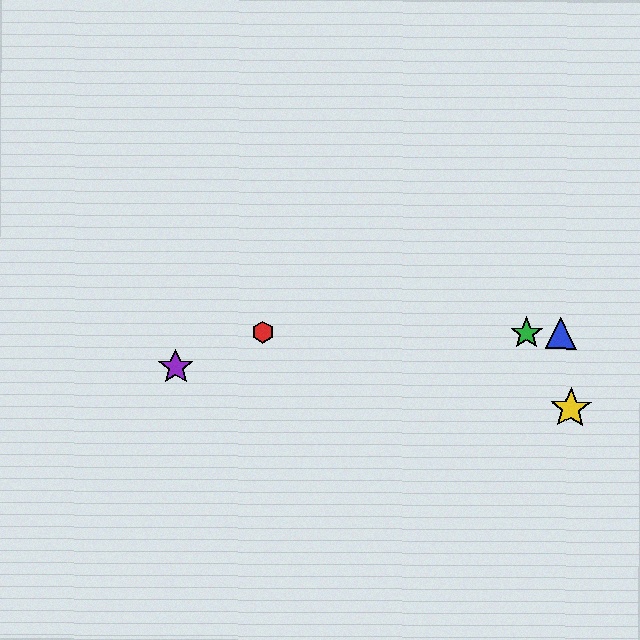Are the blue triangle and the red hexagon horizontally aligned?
Yes, both are at y≈334.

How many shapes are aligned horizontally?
3 shapes (the red hexagon, the blue triangle, the green star) are aligned horizontally.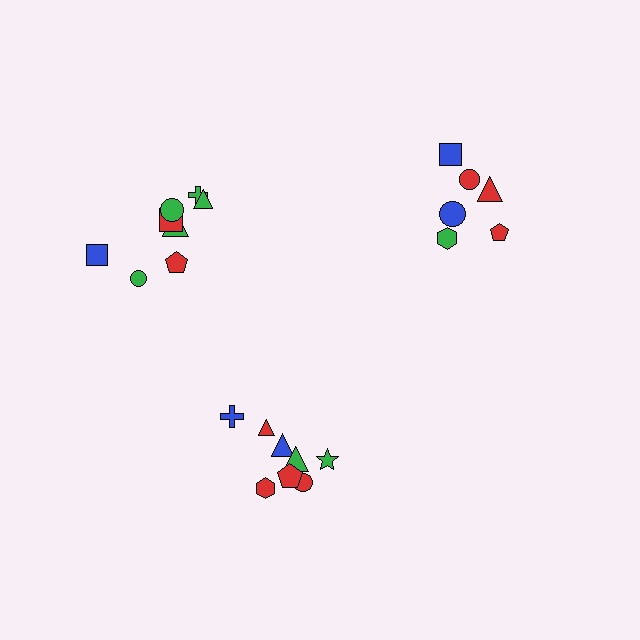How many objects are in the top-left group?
There are 8 objects.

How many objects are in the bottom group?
There are 8 objects.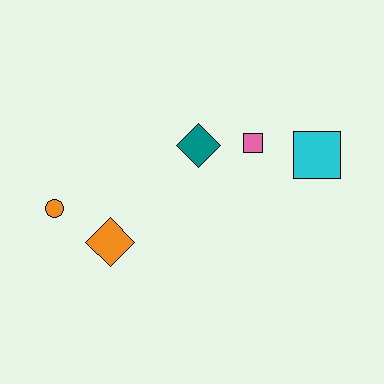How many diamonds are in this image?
There are 2 diamonds.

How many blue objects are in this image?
There are no blue objects.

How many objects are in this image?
There are 5 objects.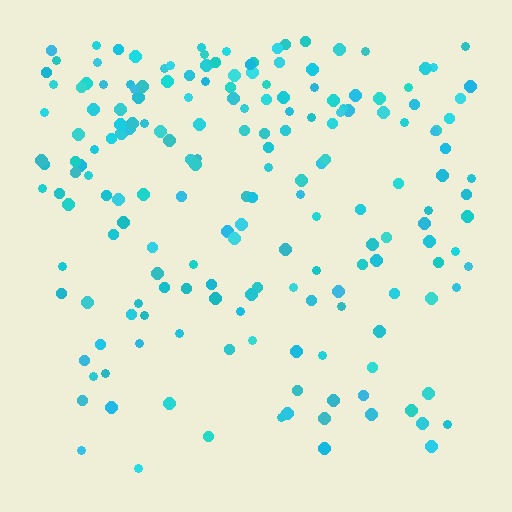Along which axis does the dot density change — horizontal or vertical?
Vertical.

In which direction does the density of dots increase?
From bottom to top, with the top side densest.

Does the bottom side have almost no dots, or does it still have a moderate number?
Still a moderate number, just noticeably fewer than the top.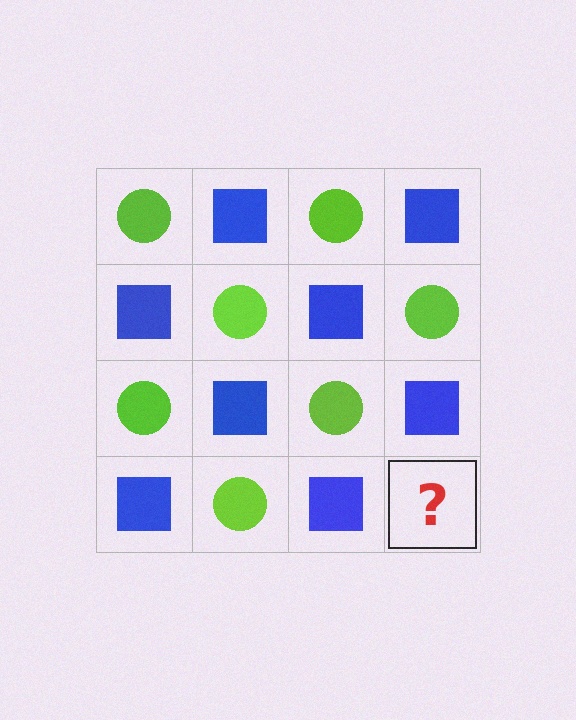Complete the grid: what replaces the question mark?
The question mark should be replaced with a lime circle.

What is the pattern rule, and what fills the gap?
The rule is that it alternates lime circle and blue square in a checkerboard pattern. The gap should be filled with a lime circle.